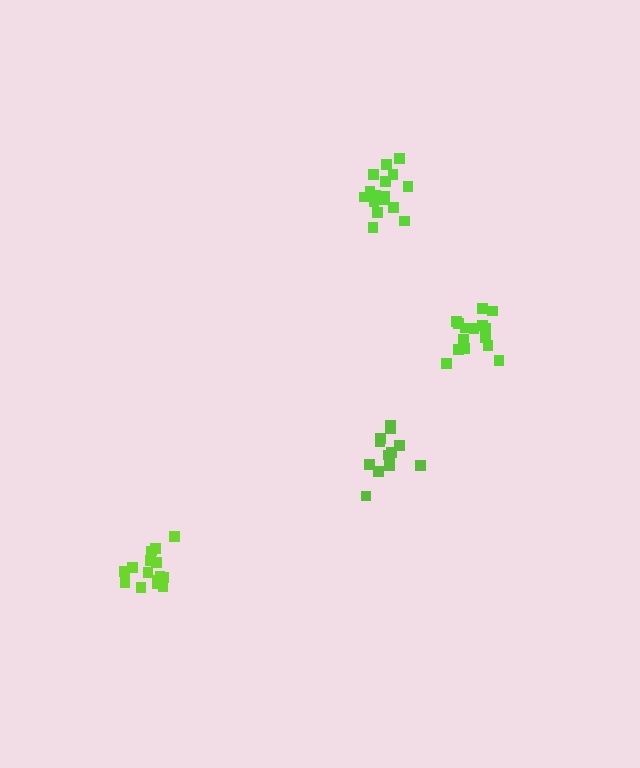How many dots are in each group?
Group 1: 15 dots, Group 2: 15 dots, Group 3: 18 dots, Group 4: 13 dots (61 total).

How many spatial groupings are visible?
There are 4 spatial groupings.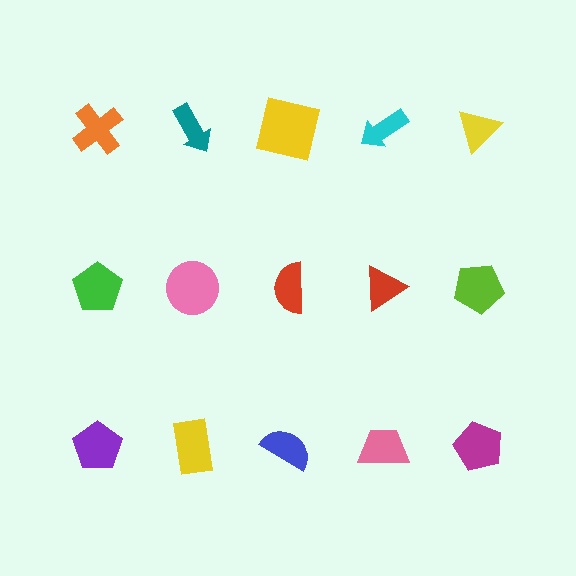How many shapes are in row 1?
5 shapes.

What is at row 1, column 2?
A teal arrow.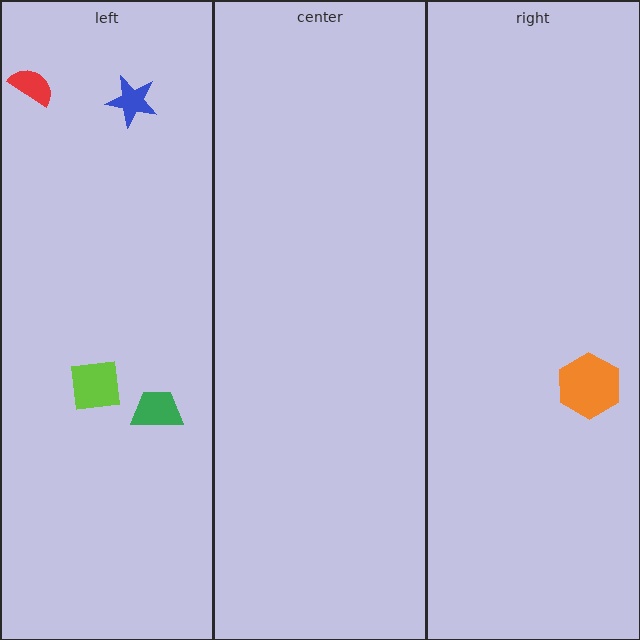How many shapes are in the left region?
4.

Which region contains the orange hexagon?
The right region.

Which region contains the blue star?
The left region.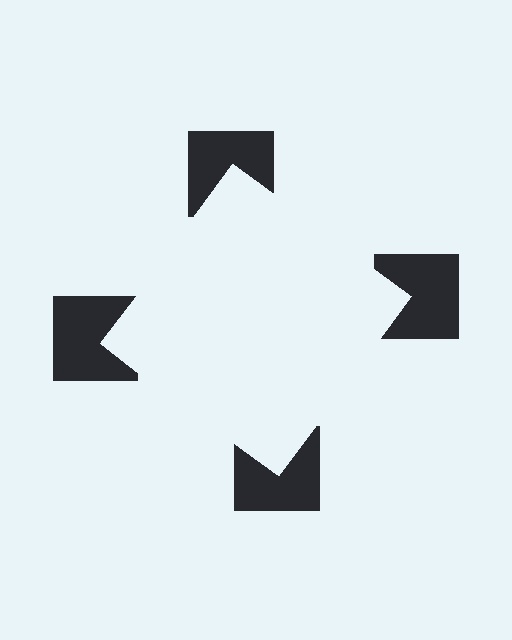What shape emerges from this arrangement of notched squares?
An illusory square — its edges are inferred from the aligned wedge cuts in the notched squares, not physically drawn.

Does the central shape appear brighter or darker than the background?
It typically appears slightly brighter than the background, even though no actual brightness change is drawn.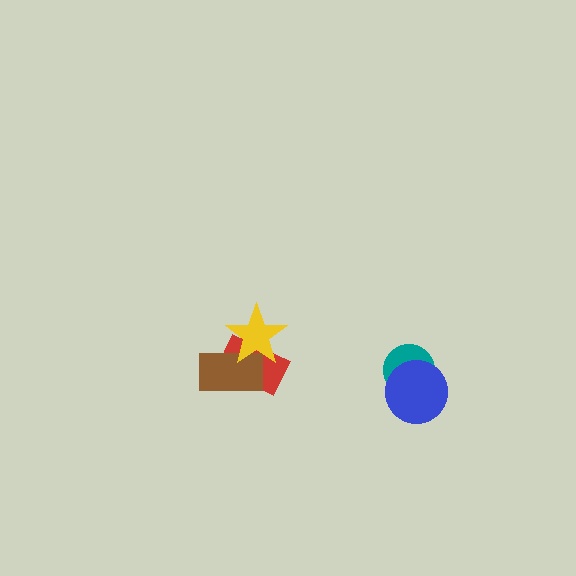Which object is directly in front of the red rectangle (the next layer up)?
The brown rectangle is directly in front of the red rectangle.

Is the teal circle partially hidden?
Yes, it is partially covered by another shape.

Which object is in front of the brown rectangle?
The yellow star is in front of the brown rectangle.